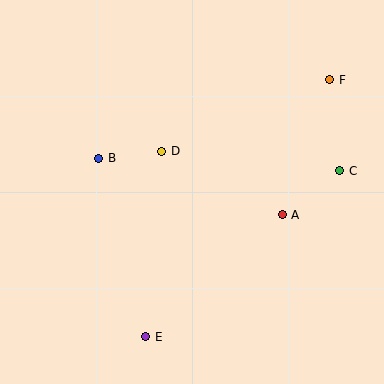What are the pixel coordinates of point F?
Point F is at (330, 80).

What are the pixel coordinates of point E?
Point E is at (146, 337).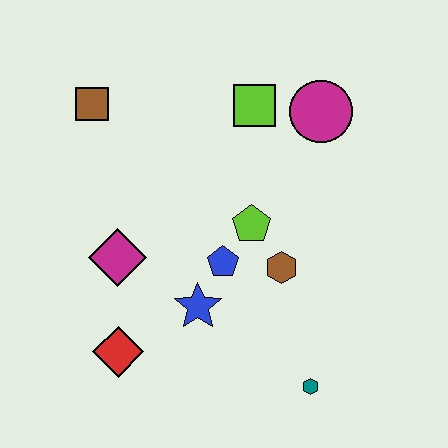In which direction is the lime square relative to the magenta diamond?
The lime square is above the magenta diamond.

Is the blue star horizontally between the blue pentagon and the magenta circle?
No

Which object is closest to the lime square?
The magenta circle is closest to the lime square.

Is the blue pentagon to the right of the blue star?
Yes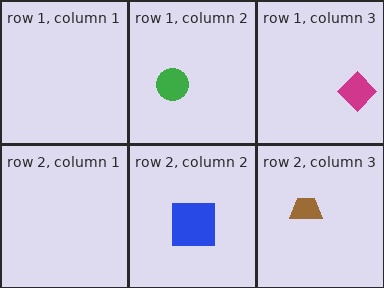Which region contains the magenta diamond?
The row 1, column 3 region.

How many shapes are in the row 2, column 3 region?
1.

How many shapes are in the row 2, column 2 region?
1.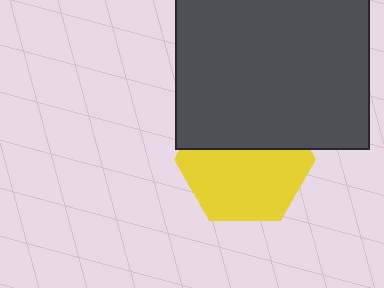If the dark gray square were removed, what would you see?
You would see the complete yellow hexagon.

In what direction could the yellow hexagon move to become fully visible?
The yellow hexagon could move down. That would shift it out from behind the dark gray square entirely.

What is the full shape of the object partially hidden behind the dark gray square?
The partially hidden object is a yellow hexagon.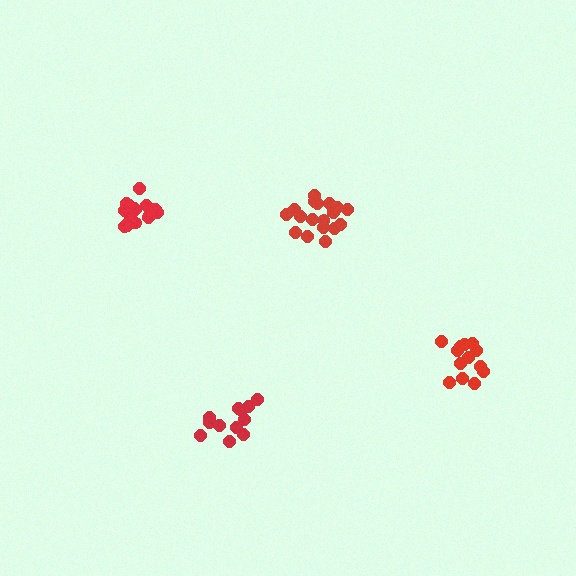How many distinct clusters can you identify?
There are 4 distinct clusters.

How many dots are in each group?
Group 1: 18 dots, Group 2: 13 dots, Group 3: 12 dots, Group 4: 18 dots (61 total).